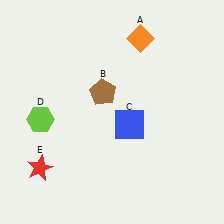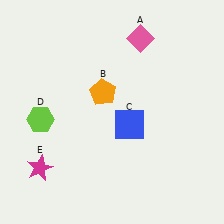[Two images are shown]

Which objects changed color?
A changed from orange to pink. B changed from brown to orange. E changed from red to magenta.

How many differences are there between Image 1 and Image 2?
There are 3 differences between the two images.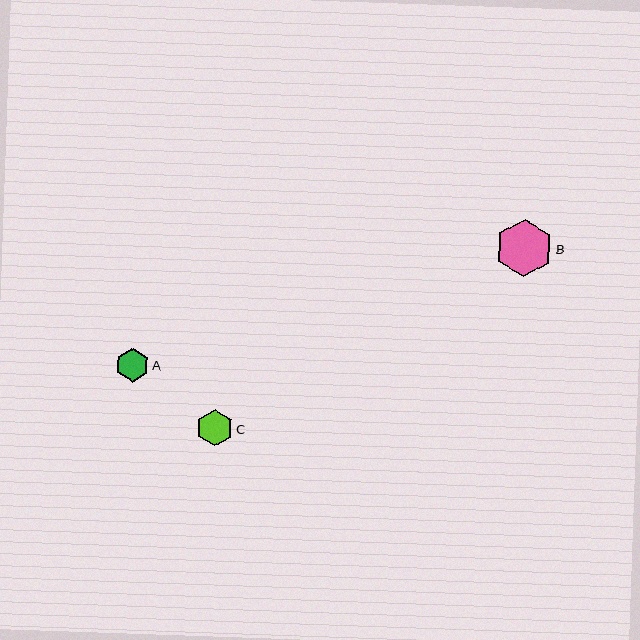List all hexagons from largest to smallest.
From largest to smallest: B, C, A.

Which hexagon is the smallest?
Hexagon A is the smallest with a size of approximately 34 pixels.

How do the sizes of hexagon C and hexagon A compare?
Hexagon C and hexagon A are approximately the same size.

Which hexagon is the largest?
Hexagon B is the largest with a size of approximately 58 pixels.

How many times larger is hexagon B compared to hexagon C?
Hexagon B is approximately 1.6 times the size of hexagon C.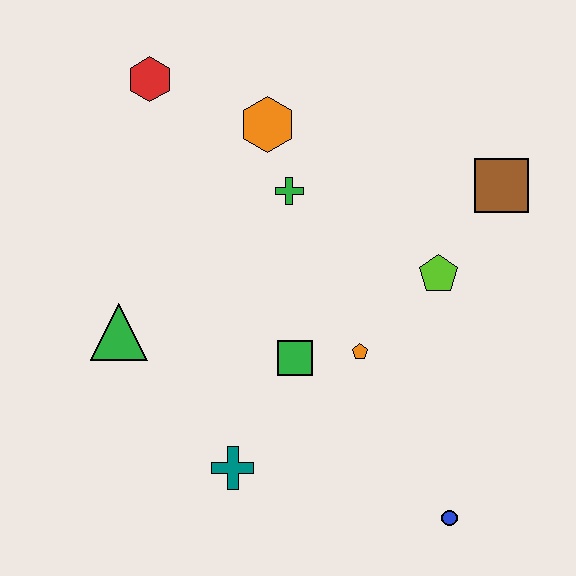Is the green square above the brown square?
No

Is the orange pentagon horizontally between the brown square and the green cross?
Yes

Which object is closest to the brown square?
The lime pentagon is closest to the brown square.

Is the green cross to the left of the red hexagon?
No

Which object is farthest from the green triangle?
The brown square is farthest from the green triangle.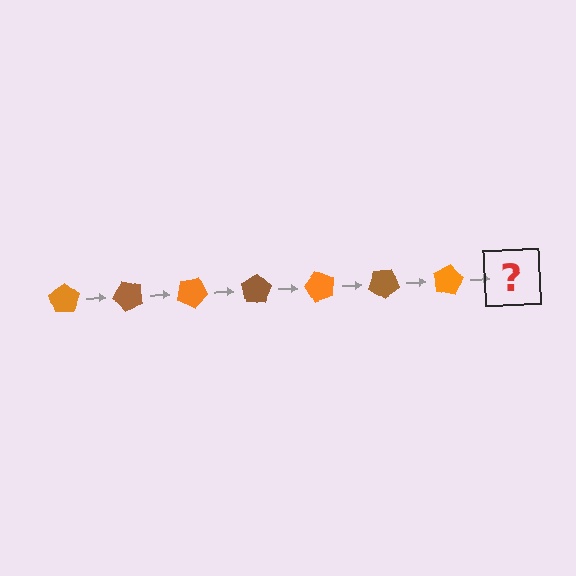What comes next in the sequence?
The next element should be a brown pentagon, rotated 350 degrees from the start.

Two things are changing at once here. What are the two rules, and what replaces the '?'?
The two rules are that it rotates 50 degrees each step and the color cycles through orange and brown. The '?' should be a brown pentagon, rotated 350 degrees from the start.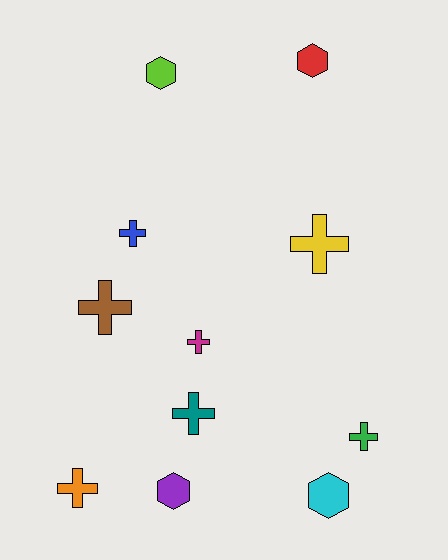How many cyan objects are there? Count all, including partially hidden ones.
There is 1 cyan object.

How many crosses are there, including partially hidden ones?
There are 7 crosses.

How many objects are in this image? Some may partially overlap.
There are 11 objects.